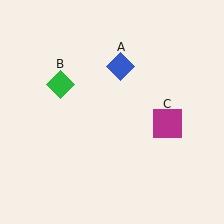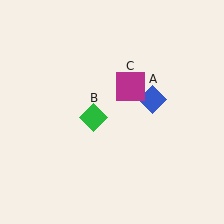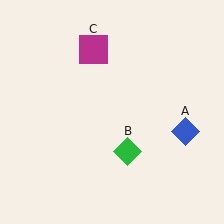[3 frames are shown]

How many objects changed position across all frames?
3 objects changed position: blue diamond (object A), green diamond (object B), magenta square (object C).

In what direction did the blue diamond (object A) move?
The blue diamond (object A) moved down and to the right.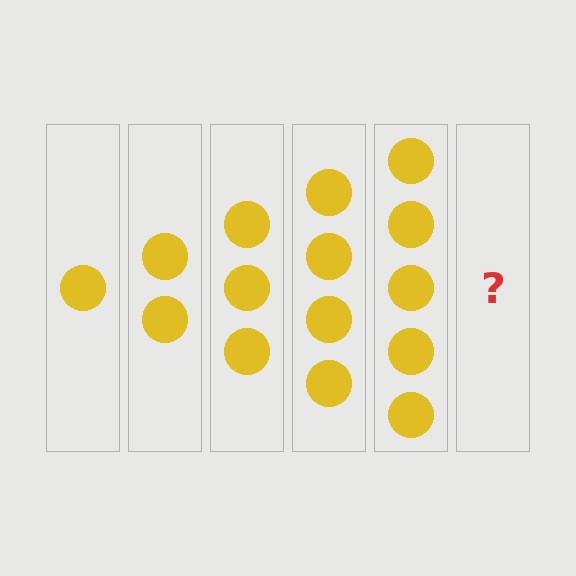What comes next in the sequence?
The next element should be 6 circles.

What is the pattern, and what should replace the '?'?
The pattern is that each step adds one more circle. The '?' should be 6 circles.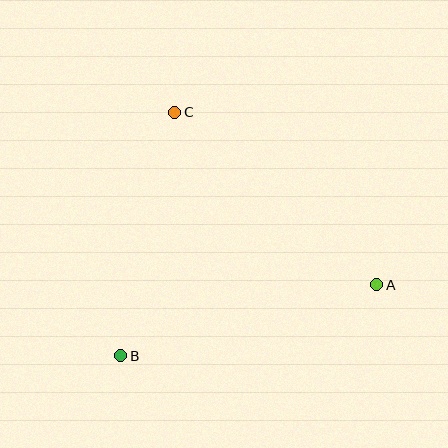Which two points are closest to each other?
Points B and C are closest to each other.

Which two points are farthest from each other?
Points A and B are farthest from each other.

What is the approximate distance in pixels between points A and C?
The distance between A and C is approximately 266 pixels.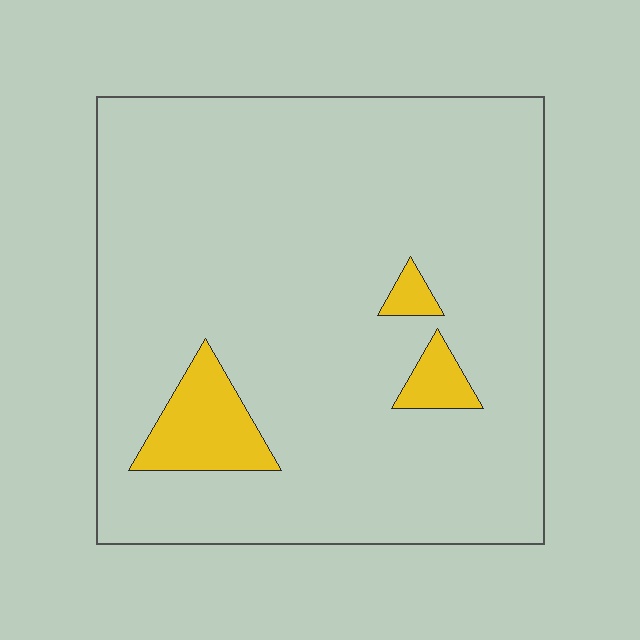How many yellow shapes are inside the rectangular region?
3.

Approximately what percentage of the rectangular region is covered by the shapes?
Approximately 10%.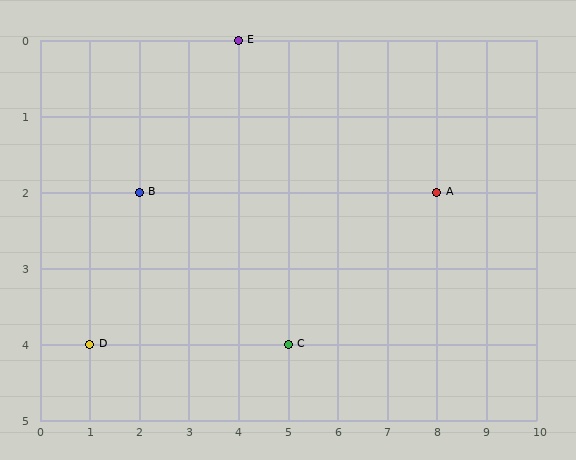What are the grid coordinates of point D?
Point D is at grid coordinates (1, 4).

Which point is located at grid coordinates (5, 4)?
Point C is at (5, 4).